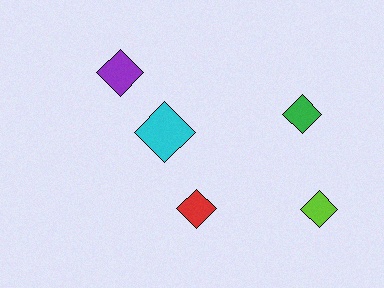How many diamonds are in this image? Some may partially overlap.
There are 5 diamonds.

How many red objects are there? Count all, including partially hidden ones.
There is 1 red object.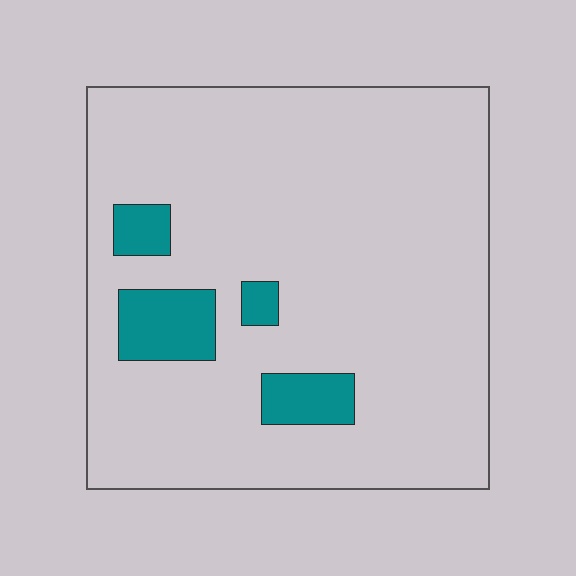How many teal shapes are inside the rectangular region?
4.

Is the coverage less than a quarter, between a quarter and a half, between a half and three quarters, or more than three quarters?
Less than a quarter.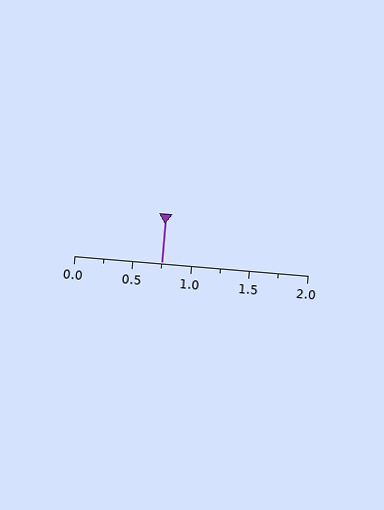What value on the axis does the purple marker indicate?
The marker indicates approximately 0.75.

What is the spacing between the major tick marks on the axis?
The major ticks are spaced 0.5 apart.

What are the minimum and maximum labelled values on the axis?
The axis runs from 0.0 to 2.0.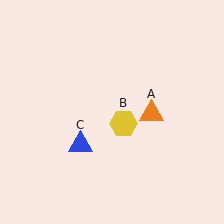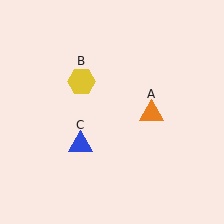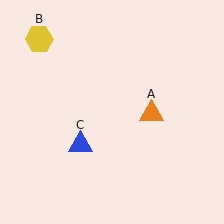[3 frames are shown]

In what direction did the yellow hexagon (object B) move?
The yellow hexagon (object B) moved up and to the left.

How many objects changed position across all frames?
1 object changed position: yellow hexagon (object B).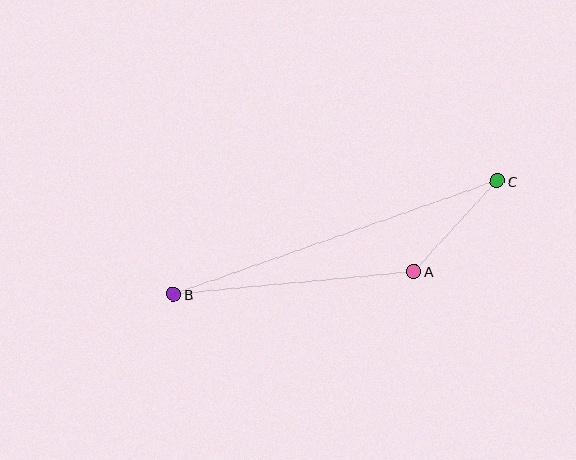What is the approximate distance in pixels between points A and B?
The distance between A and B is approximately 241 pixels.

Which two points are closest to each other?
Points A and C are closest to each other.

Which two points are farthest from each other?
Points B and C are farthest from each other.